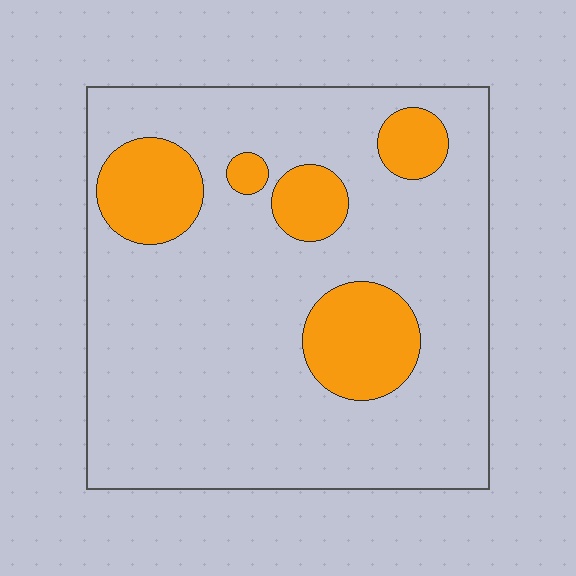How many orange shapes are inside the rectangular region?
5.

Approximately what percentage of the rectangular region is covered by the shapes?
Approximately 20%.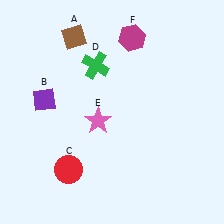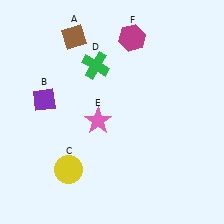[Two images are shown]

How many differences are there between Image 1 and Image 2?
There is 1 difference between the two images.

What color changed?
The circle (C) changed from red in Image 1 to yellow in Image 2.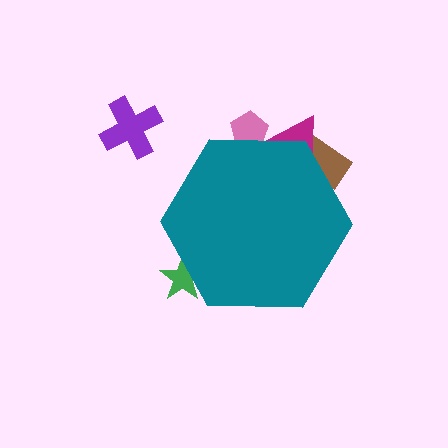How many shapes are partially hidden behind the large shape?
4 shapes are partially hidden.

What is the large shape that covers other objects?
A teal hexagon.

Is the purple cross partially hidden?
No, the purple cross is fully visible.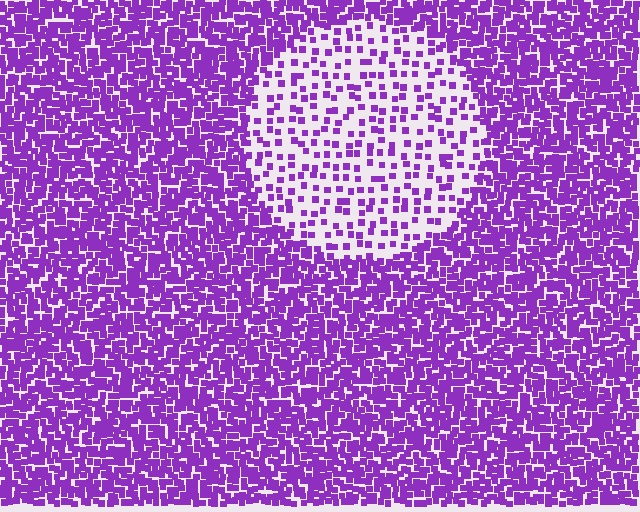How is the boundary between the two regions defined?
The boundary is defined by a change in element density (approximately 3.0x ratio). All elements are the same color, size, and shape.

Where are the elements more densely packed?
The elements are more densely packed outside the circle boundary.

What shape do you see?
I see a circle.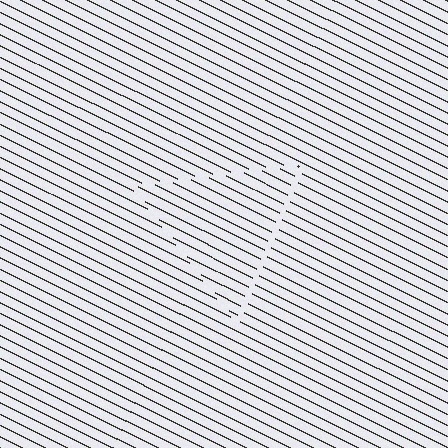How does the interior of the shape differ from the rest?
The interior of the shape contains the same grating, shifted by half a period — the contour is defined by the phase discontinuity where line-ends from the inner and outer gratings abut.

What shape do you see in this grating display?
An illusory triangle. The interior of the shape contains the same grating, shifted by half a period — the contour is defined by the phase discontinuity where line-ends from the inner and outer gratings abut.